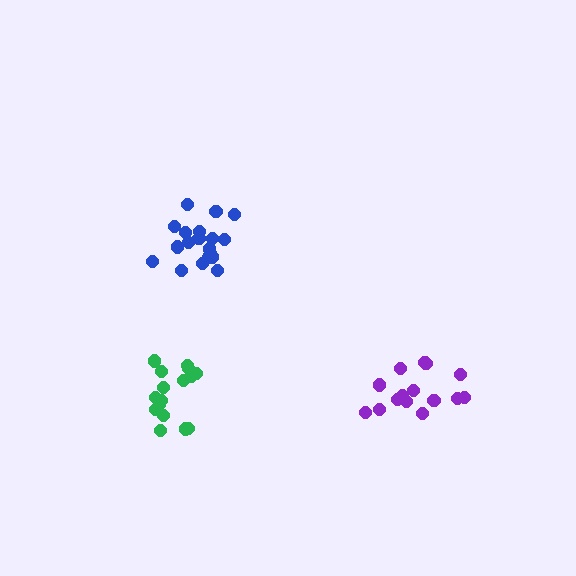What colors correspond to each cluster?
The clusters are colored: blue, purple, green.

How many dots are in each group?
Group 1: 19 dots, Group 2: 15 dots, Group 3: 16 dots (50 total).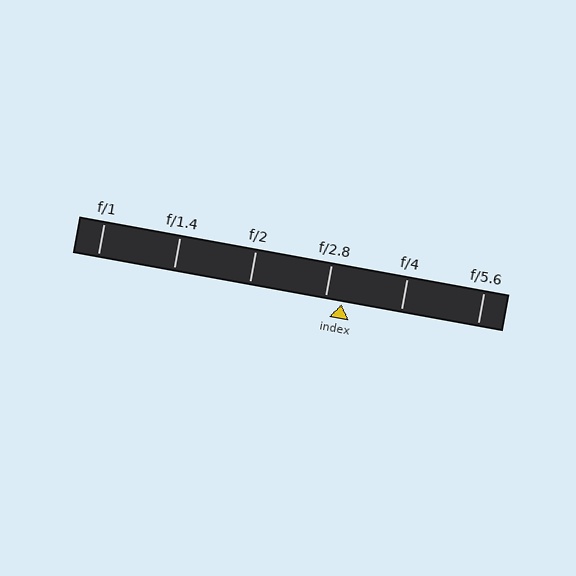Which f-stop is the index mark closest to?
The index mark is closest to f/2.8.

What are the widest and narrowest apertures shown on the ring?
The widest aperture shown is f/1 and the narrowest is f/5.6.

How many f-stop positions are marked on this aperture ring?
There are 6 f-stop positions marked.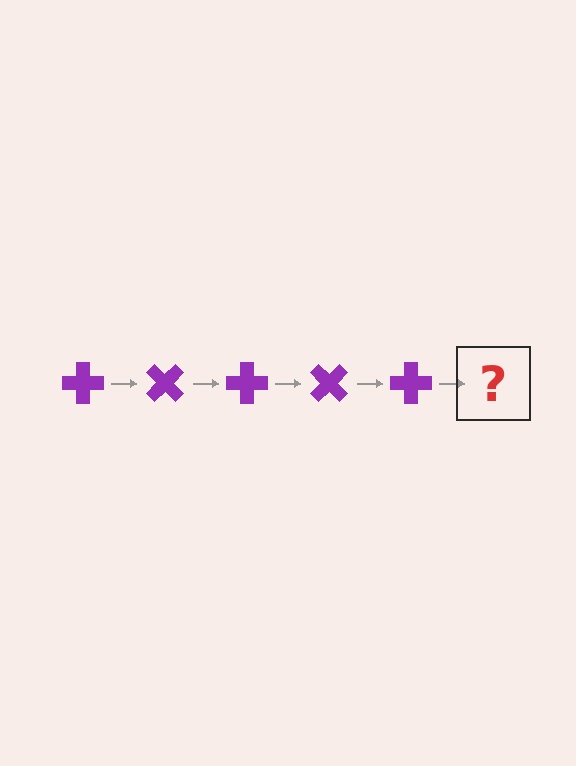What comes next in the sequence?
The next element should be a purple cross rotated 225 degrees.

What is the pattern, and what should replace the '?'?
The pattern is that the cross rotates 45 degrees each step. The '?' should be a purple cross rotated 225 degrees.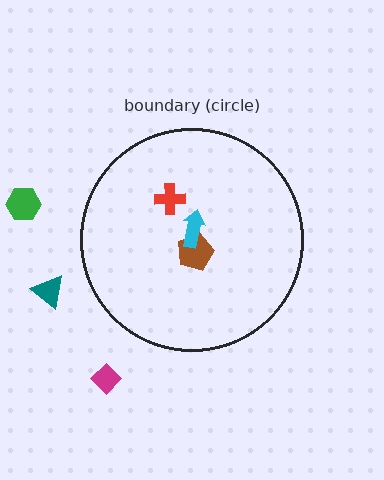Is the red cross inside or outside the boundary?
Inside.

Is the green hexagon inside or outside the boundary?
Outside.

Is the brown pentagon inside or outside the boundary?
Inside.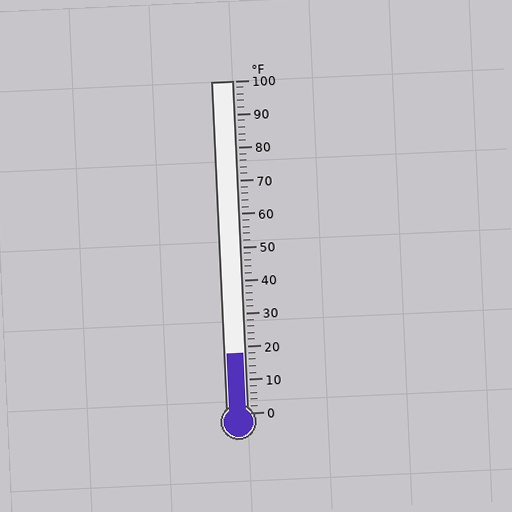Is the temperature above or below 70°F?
The temperature is below 70°F.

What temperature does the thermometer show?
The thermometer shows approximately 18°F.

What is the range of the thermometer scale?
The thermometer scale ranges from 0°F to 100°F.